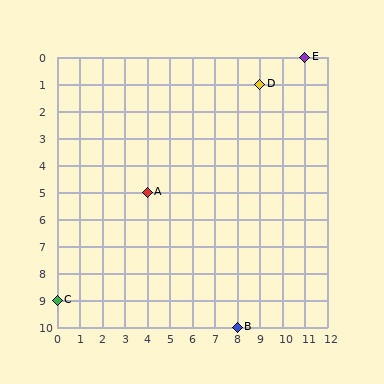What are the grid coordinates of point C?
Point C is at grid coordinates (0, 9).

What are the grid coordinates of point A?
Point A is at grid coordinates (4, 5).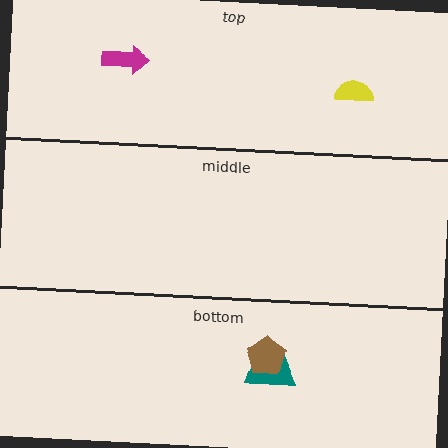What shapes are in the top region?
The magenta arrow, the yellow semicircle.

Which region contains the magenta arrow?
The top region.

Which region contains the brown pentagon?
The bottom region.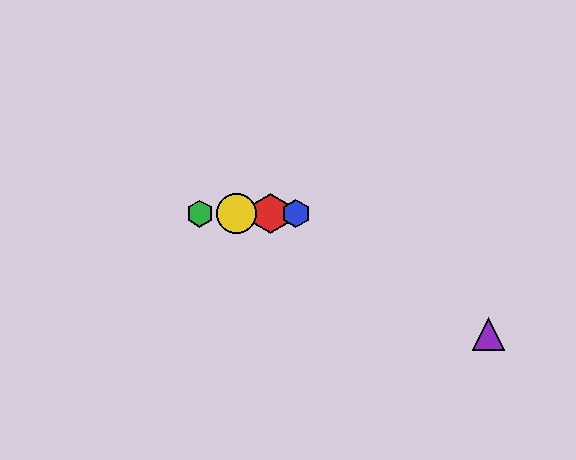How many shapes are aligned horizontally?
4 shapes (the red hexagon, the blue hexagon, the green hexagon, the yellow circle) are aligned horizontally.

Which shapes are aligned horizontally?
The red hexagon, the blue hexagon, the green hexagon, the yellow circle are aligned horizontally.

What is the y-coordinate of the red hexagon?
The red hexagon is at y≈214.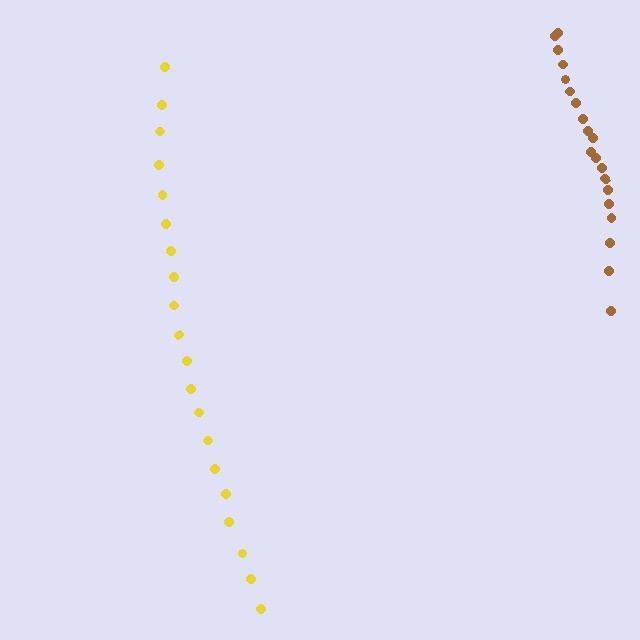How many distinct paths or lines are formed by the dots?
There are 2 distinct paths.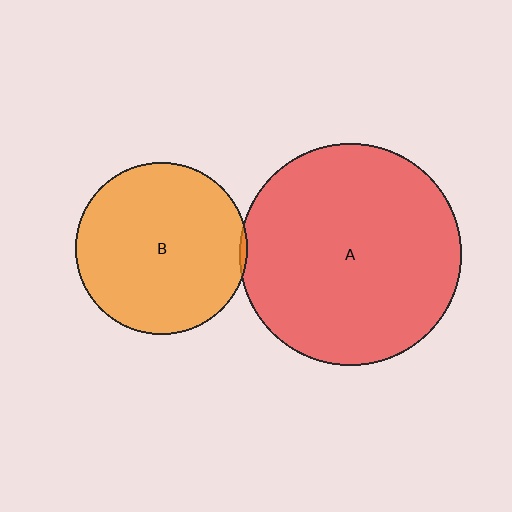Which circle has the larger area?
Circle A (red).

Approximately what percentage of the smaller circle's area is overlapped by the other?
Approximately 5%.